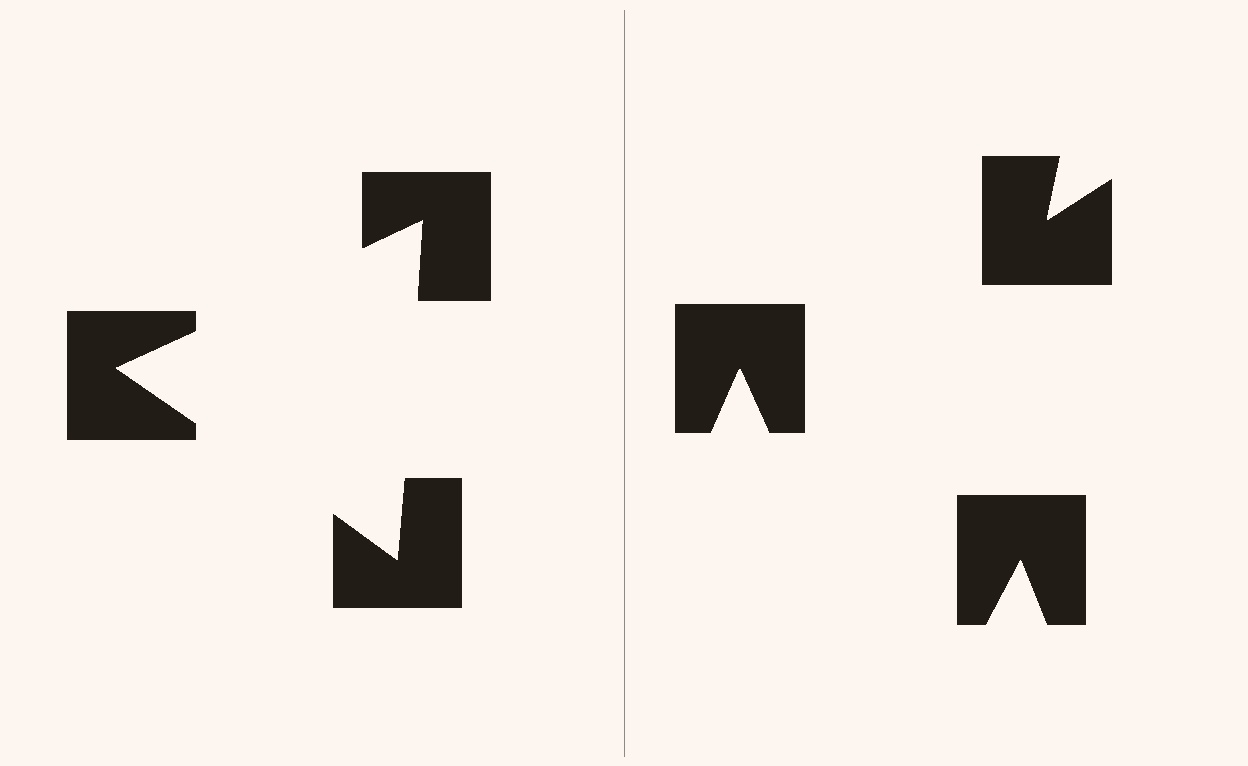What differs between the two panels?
The notched squares are positioned identically on both sides; only the wedge orientations differ. On the left they align to a triangle; on the right they are misaligned.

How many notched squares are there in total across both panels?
6 — 3 on each side.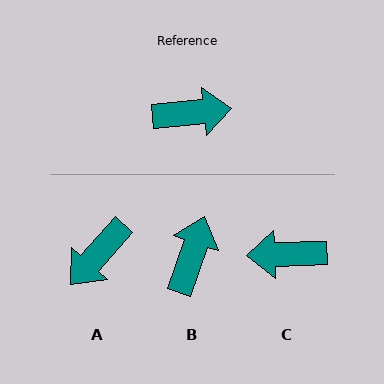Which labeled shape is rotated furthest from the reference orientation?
C, about 177 degrees away.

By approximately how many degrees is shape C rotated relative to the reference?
Approximately 177 degrees counter-clockwise.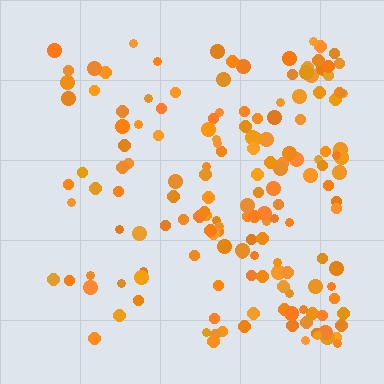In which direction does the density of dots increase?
From left to right, with the right side densest.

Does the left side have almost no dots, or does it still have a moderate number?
Still a moderate number, just noticeably fewer than the right.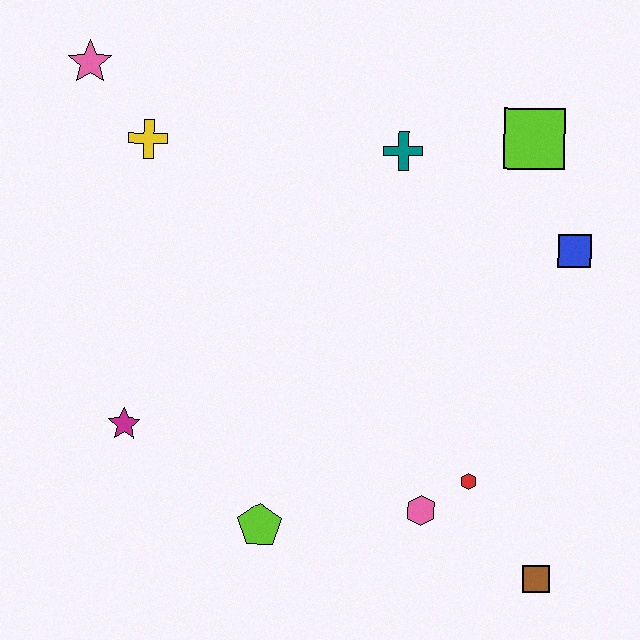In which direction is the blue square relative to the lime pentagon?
The blue square is to the right of the lime pentagon.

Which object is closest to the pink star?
The yellow cross is closest to the pink star.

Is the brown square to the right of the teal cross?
Yes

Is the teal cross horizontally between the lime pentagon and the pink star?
No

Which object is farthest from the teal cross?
The brown square is farthest from the teal cross.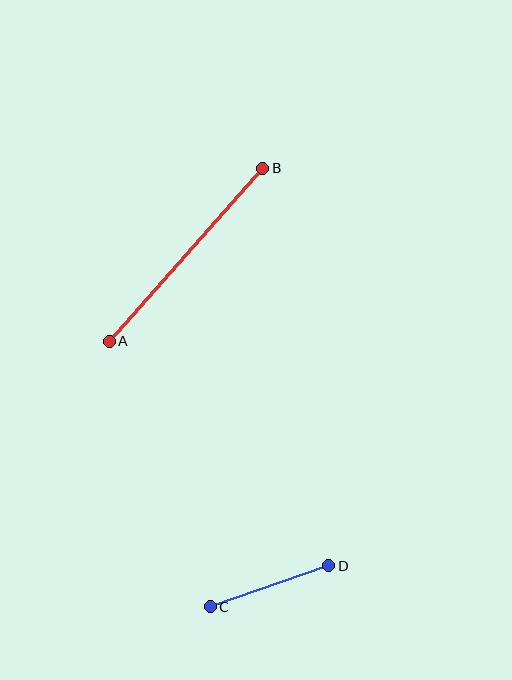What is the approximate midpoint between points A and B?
The midpoint is at approximately (186, 255) pixels.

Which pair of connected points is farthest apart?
Points A and B are farthest apart.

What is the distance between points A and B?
The distance is approximately 231 pixels.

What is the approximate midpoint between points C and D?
The midpoint is at approximately (270, 586) pixels.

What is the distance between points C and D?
The distance is approximately 126 pixels.